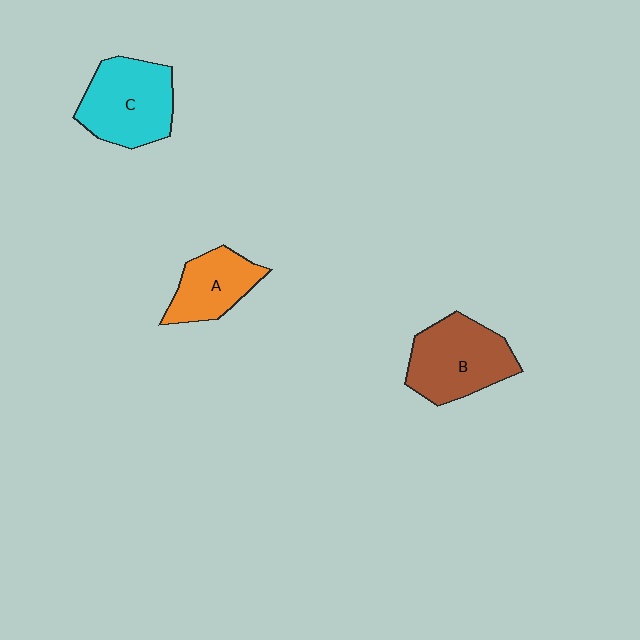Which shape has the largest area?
Shape B (brown).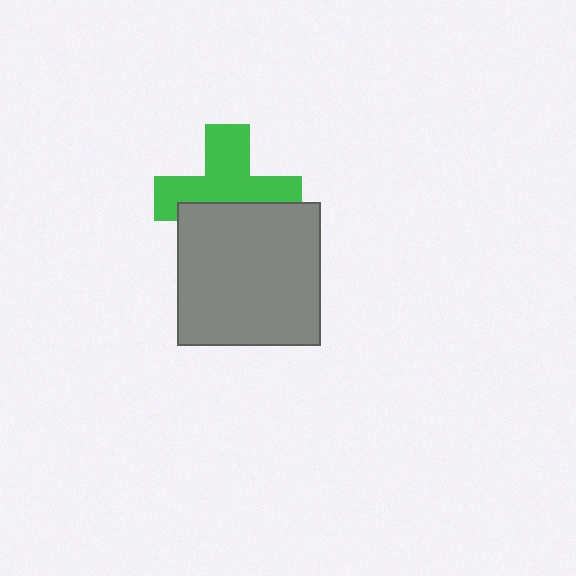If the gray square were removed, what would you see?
You would see the complete green cross.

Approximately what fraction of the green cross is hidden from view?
Roughly 41% of the green cross is hidden behind the gray square.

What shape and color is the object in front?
The object in front is a gray square.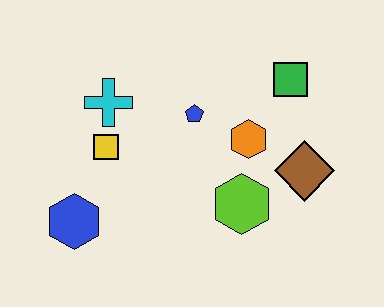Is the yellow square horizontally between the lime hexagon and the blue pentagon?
No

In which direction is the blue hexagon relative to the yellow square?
The blue hexagon is below the yellow square.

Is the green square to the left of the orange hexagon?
No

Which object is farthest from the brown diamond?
The blue hexagon is farthest from the brown diamond.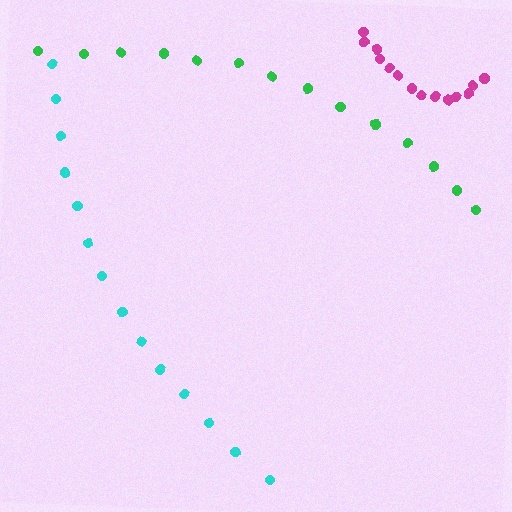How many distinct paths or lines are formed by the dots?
There are 3 distinct paths.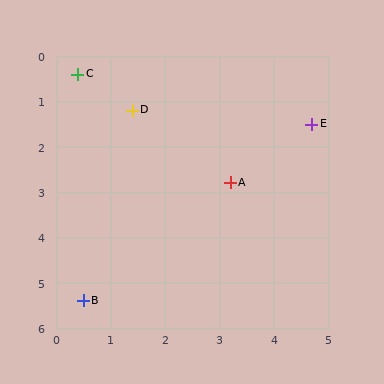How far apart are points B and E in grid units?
Points B and E are about 5.7 grid units apart.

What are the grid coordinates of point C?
Point C is at approximately (0.4, 0.4).